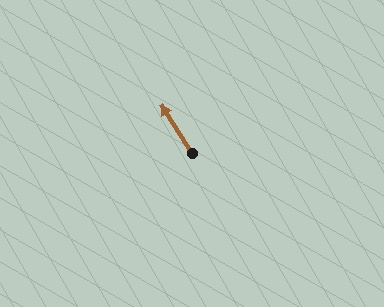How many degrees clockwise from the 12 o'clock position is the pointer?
Approximately 328 degrees.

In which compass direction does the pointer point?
Northwest.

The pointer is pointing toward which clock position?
Roughly 11 o'clock.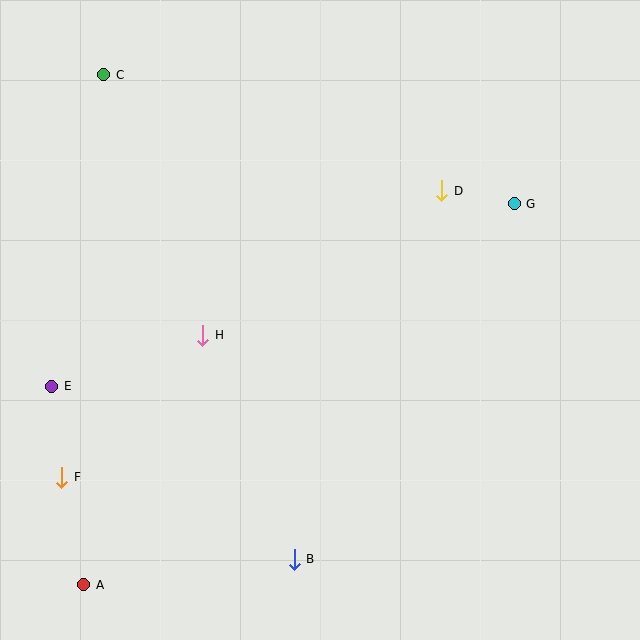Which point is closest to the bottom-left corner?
Point A is closest to the bottom-left corner.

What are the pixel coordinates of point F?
Point F is at (62, 477).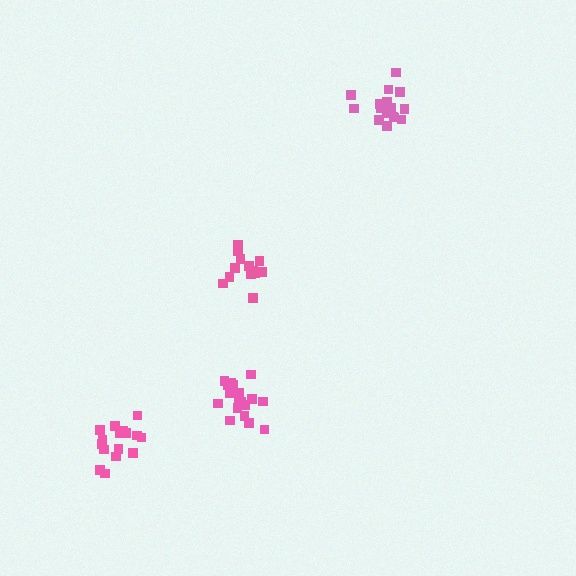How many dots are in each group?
Group 1: 19 dots, Group 2: 17 dots, Group 3: 16 dots, Group 4: 14 dots (66 total).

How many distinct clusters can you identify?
There are 4 distinct clusters.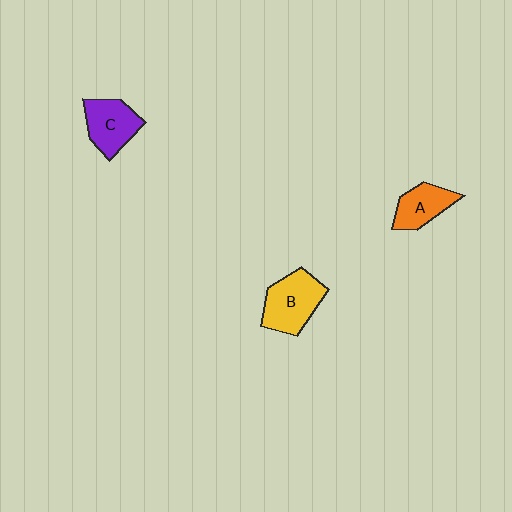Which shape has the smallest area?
Shape A (orange).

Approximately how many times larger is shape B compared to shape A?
Approximately 1.4 times.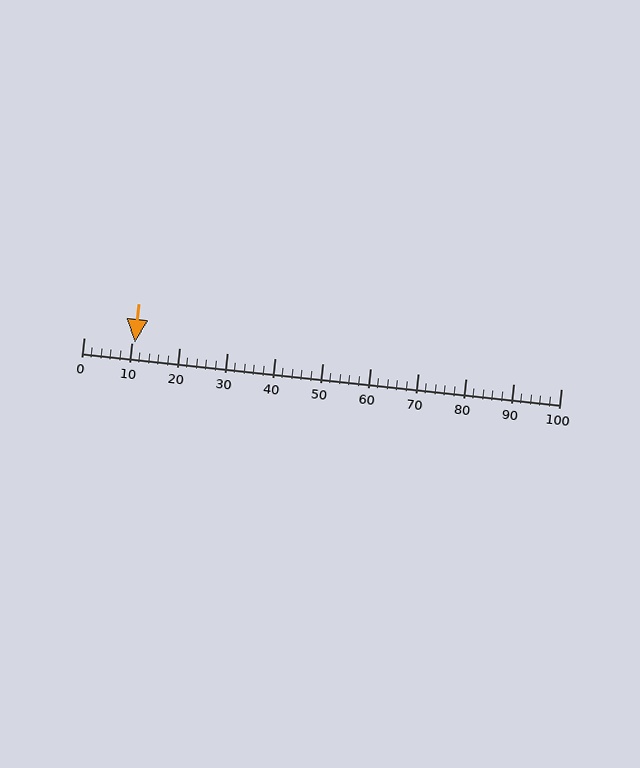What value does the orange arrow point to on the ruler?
The orange arrow points to approximately 11.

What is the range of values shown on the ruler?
The ruler shows values from 0 to 100.